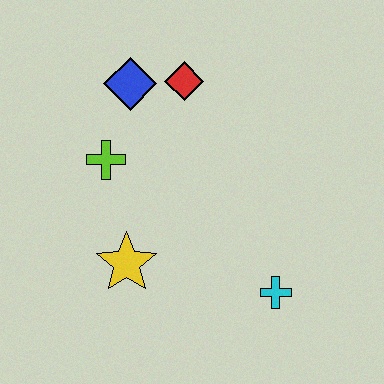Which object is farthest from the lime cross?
The cyan cross is farthest from the lime cross.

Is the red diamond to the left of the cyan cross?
Yes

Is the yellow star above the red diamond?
No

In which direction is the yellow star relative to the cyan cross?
The yellow star is to the left of the cyan cross.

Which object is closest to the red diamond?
The blue diamond is closest to the red diamond.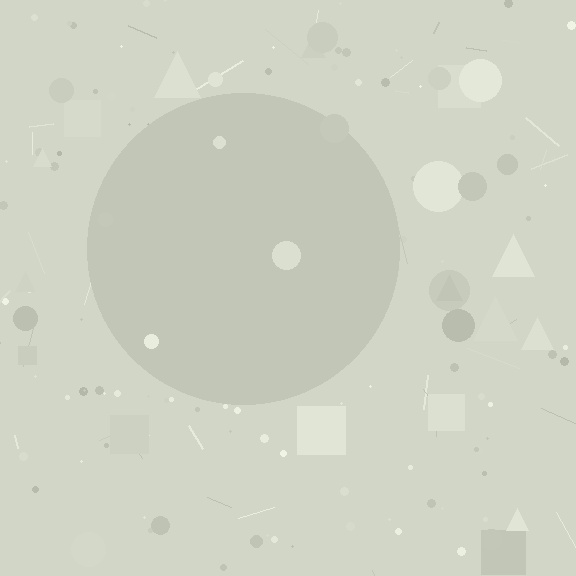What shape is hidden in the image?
A circle is hidden in the image.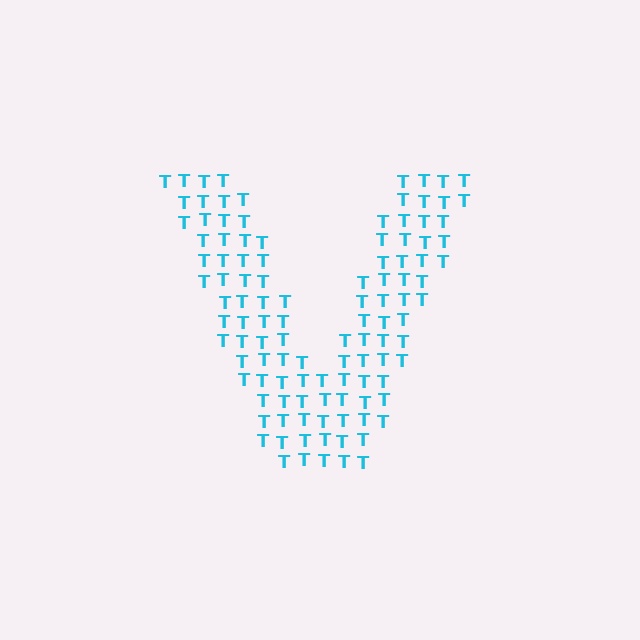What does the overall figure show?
The overall figure shows the letter V.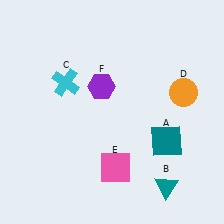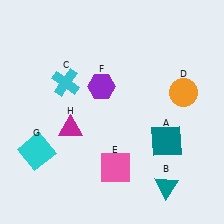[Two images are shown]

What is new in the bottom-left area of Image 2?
A cyan square (G) was added in the bottom-left area of Image 2.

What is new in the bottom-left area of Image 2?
A magenta triangle (H) was added in the bottom-left area of Image 2.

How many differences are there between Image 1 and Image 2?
There are 2 differences between the two images.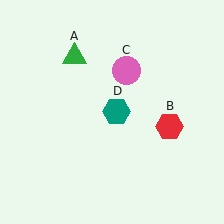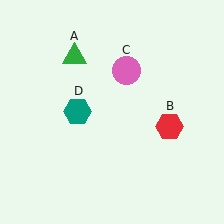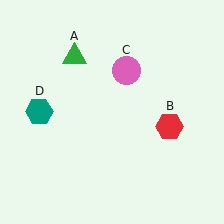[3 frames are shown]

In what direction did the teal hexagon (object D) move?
The teal hexagon (object D) moved left.